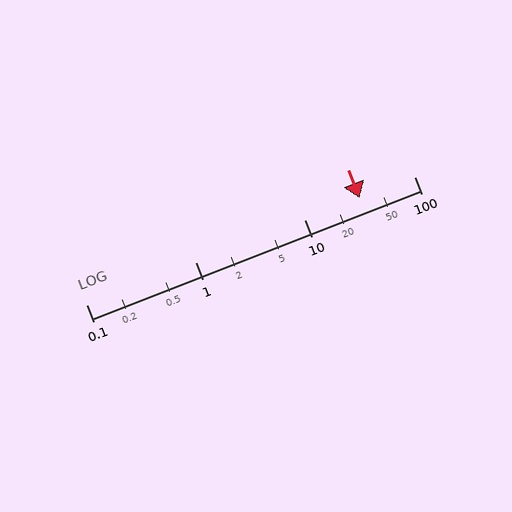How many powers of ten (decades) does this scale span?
The scale spans 3 decades, from 0.1 to 100.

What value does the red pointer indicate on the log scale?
The pointer indicates approximately 32.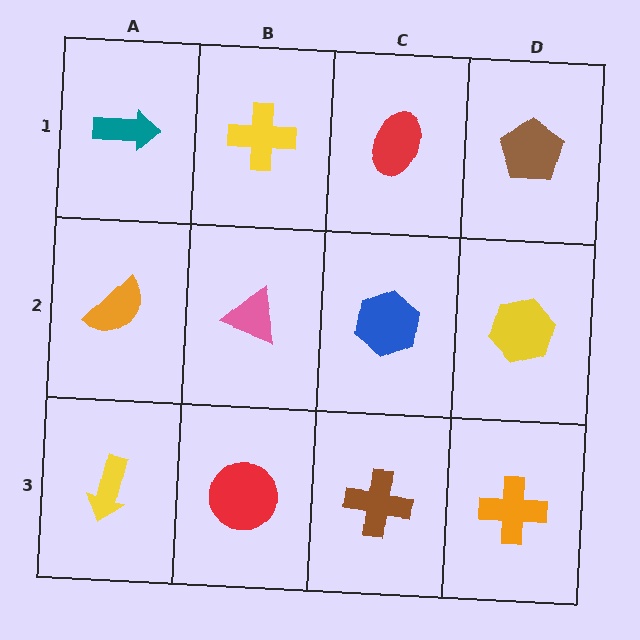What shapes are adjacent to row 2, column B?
A yellow cross (row 1, column B), a red circle (row 3, column B), an orange semicircle (row 2, column A), a blue hexagon (row 2, column C).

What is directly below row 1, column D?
A yellow hexagon.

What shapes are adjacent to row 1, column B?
A pink triangle (row 2, column B), a teal arrow (row 1, column A), a red ellipse (row 1, column C).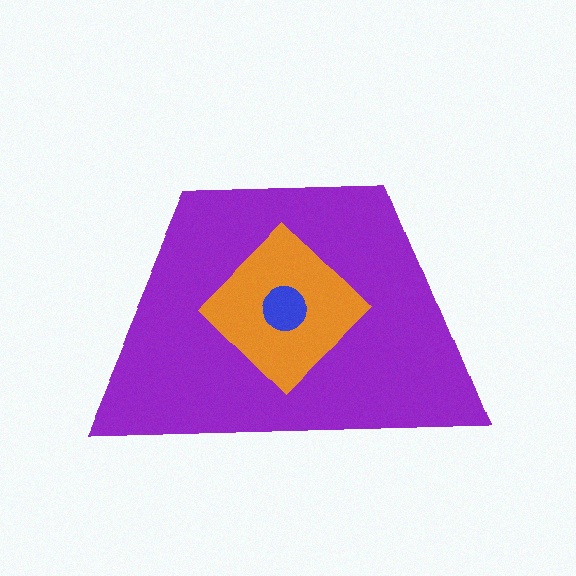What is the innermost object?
The blue circle.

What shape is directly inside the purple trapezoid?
The orange diamond.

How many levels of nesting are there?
3.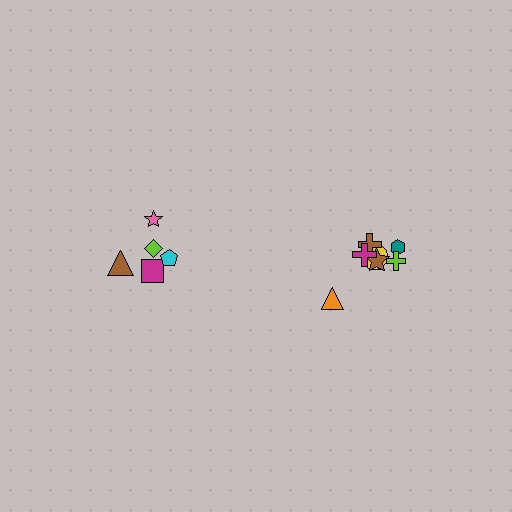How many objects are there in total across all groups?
There are 13 objects.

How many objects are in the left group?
There are 5 objects.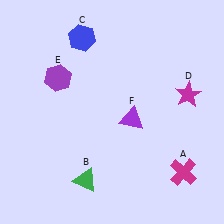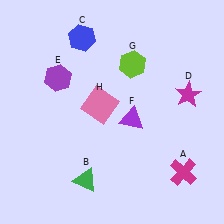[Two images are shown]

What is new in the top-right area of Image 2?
A lime hexagon (G) was added in the top-right area of Image 2.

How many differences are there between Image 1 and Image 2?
There are 2 differences between the two images.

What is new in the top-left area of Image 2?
A pink square (H) was added in the top-left area of Image 2.